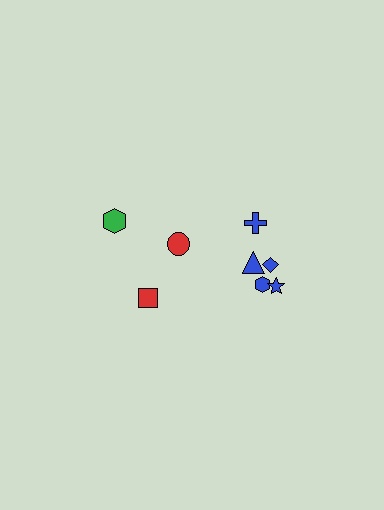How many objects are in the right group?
There are 5 objects.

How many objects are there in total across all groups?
There are 8 objects.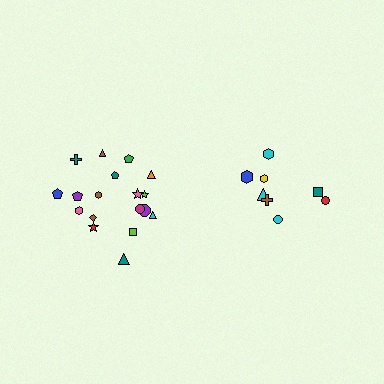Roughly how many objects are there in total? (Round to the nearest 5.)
Roughly 25 objects in total.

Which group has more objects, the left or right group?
The left group.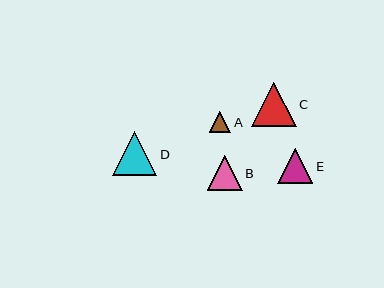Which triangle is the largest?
Triangle C is the largest with a size of approximately 45 pixels.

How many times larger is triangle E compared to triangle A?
Triangle E is approximately 1.6 times the size of triangle A.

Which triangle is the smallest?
Triangle A is the smallest with a size of approximately 22 pixels.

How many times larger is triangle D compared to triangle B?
Triangle D is approximately 1.3 times the size of triangle B.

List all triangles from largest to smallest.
From largest to smallest: C, D, E, B, A.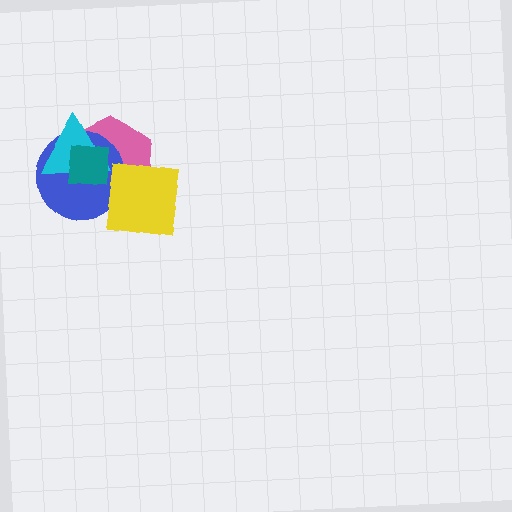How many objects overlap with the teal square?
4 objects overlap with the teal square.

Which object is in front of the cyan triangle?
The teal square is in front of the cyan triangle.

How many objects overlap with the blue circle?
4 objects overlap with the blue circle.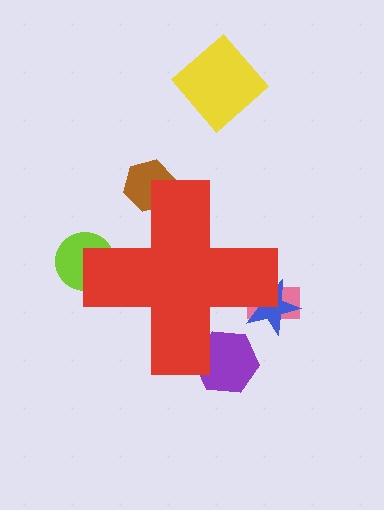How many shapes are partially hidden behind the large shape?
5 shapes are partially hidden.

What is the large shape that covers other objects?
A red cross.